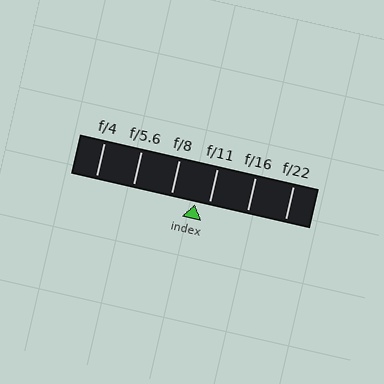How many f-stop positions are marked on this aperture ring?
There are 6 f-stop positions marked.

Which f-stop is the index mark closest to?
The index mark is closest to f/11.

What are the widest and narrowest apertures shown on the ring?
The widest aperture shown is f/4 and the narrowest is f/22.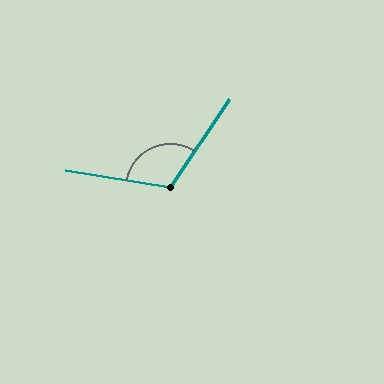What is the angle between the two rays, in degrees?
Approximately 114 degrees.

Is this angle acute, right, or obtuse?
It is obtuse.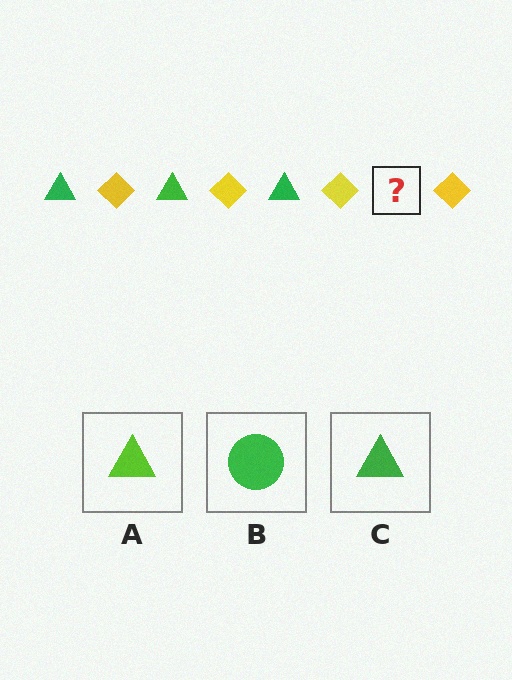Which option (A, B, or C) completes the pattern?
C.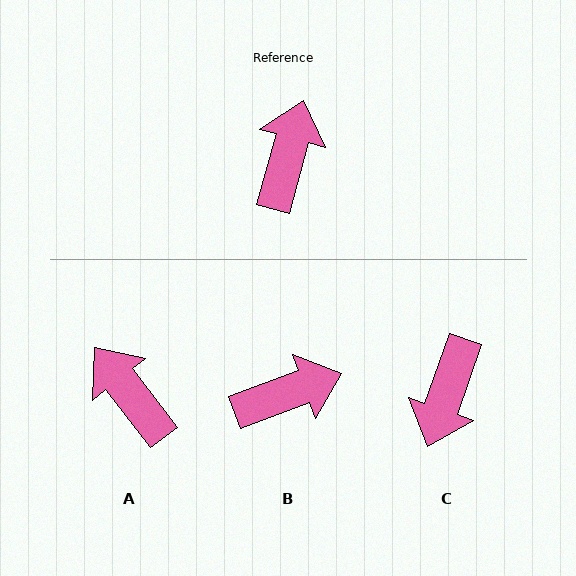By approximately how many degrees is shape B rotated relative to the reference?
Approximately 55 degrees clockwise.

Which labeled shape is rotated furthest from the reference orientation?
C, about 176 degrees away.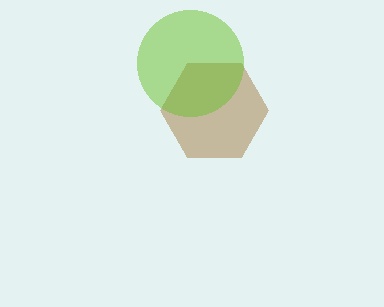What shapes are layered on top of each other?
The layered shapes are: a brown hexagon, a lime circle.